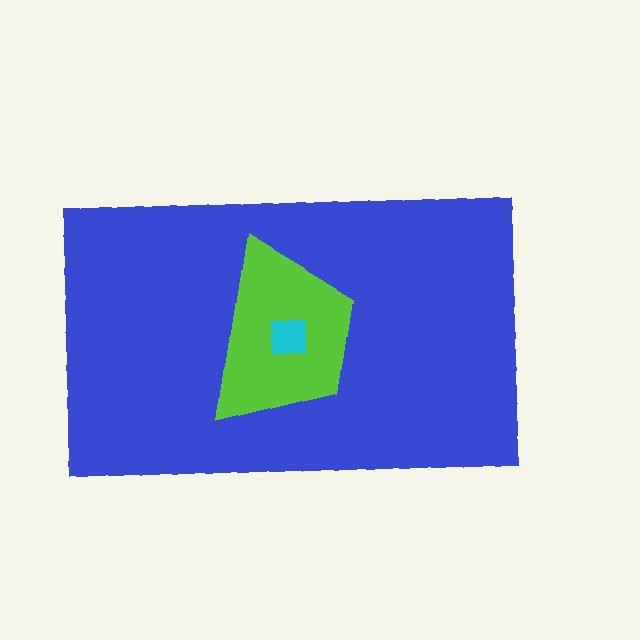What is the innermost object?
The cyan square.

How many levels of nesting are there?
3.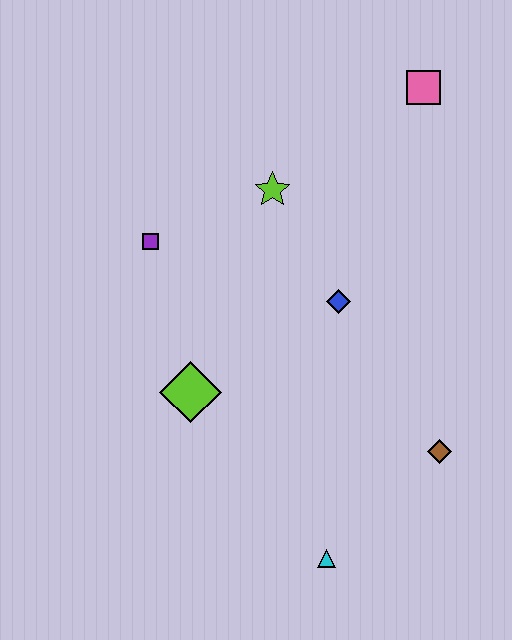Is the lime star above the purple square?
Yes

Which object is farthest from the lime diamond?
The pink square is farthest from the lime diamond.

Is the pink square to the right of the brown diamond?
No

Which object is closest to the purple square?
The lime star is closest to the purple square.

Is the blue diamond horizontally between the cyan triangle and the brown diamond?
Yes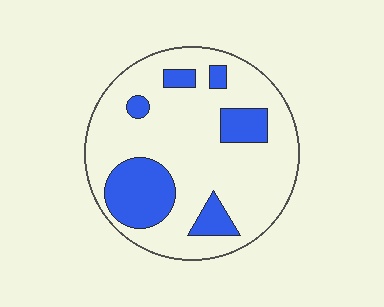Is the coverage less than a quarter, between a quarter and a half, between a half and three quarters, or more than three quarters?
Less than a quarter.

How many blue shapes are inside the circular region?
6.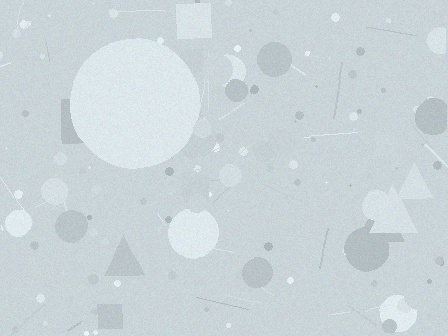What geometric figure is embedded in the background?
A circle is embedded in the background.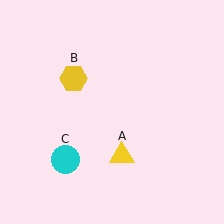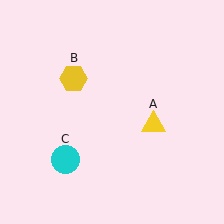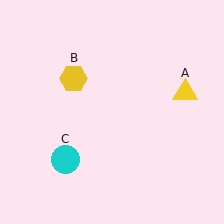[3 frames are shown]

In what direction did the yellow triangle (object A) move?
The yellow triangle (object A) moved up and to the right.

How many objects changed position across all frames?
1 object changed position: yellow triangle (object A).